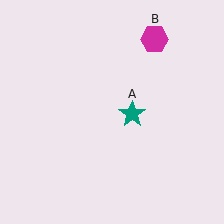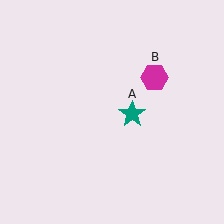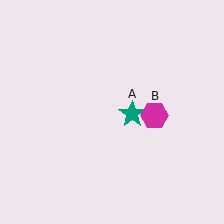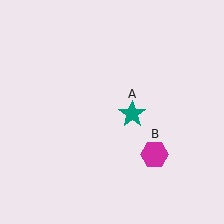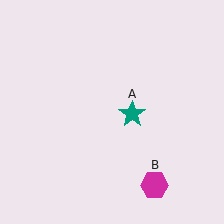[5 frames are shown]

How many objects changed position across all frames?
1 object changed position: magenta hexagon (object B).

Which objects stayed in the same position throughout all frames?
Teal star (object A) remained stationary.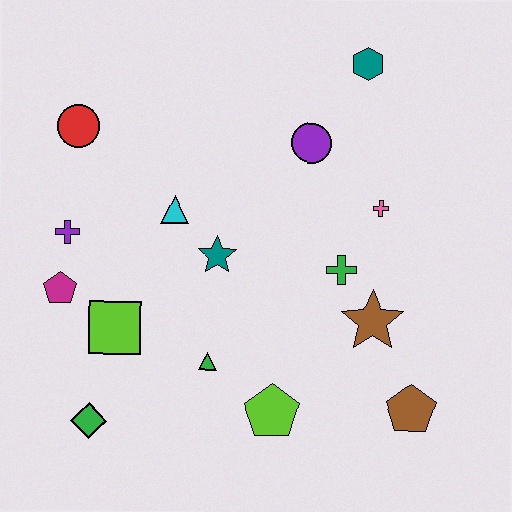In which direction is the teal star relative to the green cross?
The teal star is to the left of the green cross.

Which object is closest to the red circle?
The purple cross is closest to the red circle.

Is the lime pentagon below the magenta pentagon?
Yes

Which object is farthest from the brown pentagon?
The red circle is farthest from the brown pentagon.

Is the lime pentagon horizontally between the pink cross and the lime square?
Yes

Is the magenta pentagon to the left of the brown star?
Yes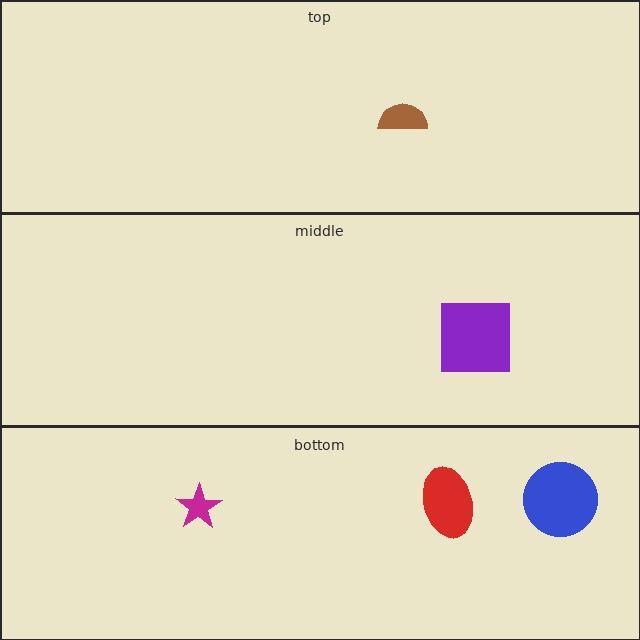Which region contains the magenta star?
The bottom region.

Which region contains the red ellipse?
The bottom region.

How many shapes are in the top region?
1.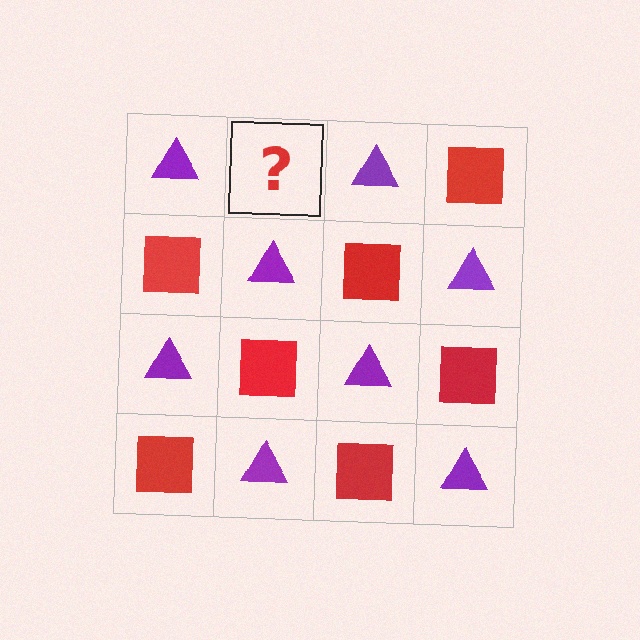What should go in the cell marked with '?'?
The missing cell should contain a red square.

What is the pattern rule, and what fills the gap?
The rule is that it alternates purple triangle and red square in a checkerboard pattern. The gap should be filled with a red square.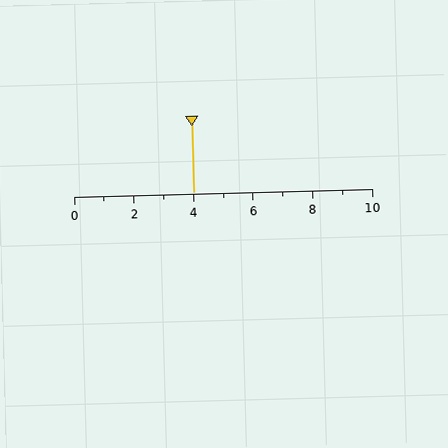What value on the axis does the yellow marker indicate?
The marker indicates approximately 4.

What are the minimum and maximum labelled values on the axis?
The axis runs from 0 to 10.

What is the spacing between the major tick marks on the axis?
The major ticks are spaced 2 apart.